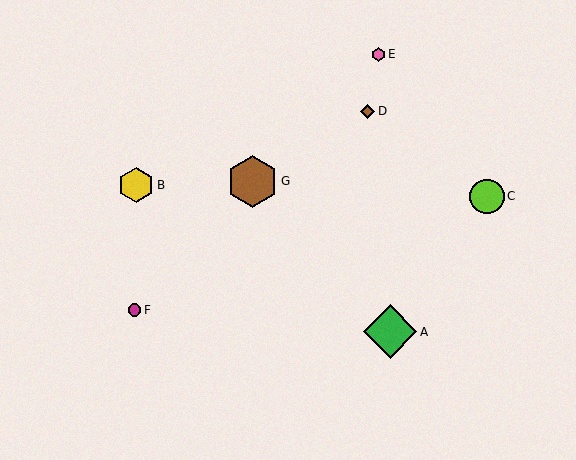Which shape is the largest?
The green diamond (labeled A) is the largest.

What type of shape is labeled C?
Shape C is a lime circle.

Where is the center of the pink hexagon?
The center of the pink hexagon is at (378, 54).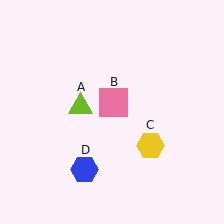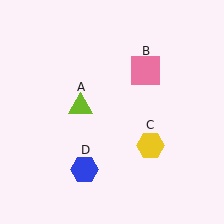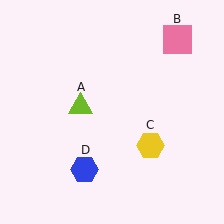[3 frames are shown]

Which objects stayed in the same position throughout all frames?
Lime triangle (object A) and yellow hexagon (object C) and blue hexagon (object D) remained stationary.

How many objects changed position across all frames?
1 object changed position: pink square (object B).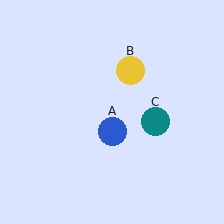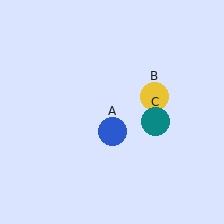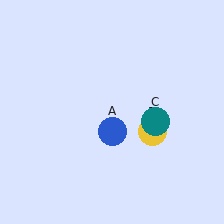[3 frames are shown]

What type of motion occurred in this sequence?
The yellow circle (object B) rotated clockwise around the center of the scene.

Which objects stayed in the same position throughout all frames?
Blue circle (object A) and teal circle (object C) remained stationary.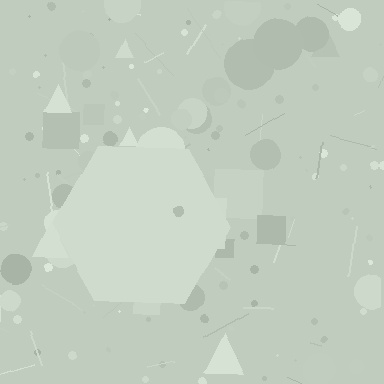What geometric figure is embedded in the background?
A hexagon is embedded in the background.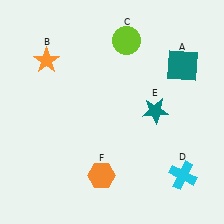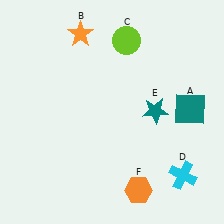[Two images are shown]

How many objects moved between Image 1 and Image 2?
3 objects moved between the two images.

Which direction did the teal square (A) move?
The teal square (A) moved down.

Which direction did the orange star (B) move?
The orange star (B) moved right.